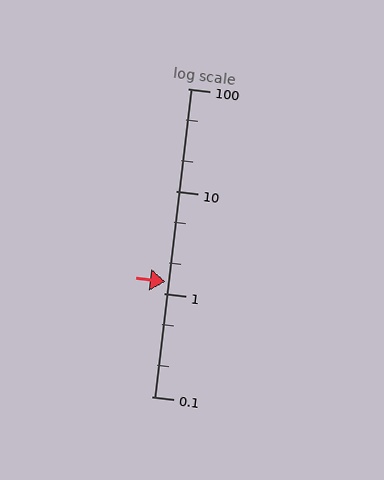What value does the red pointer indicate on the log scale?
The pointer indicates approximately 1.3.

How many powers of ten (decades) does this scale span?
The scale spans 3 decades, from 0.1 to 100.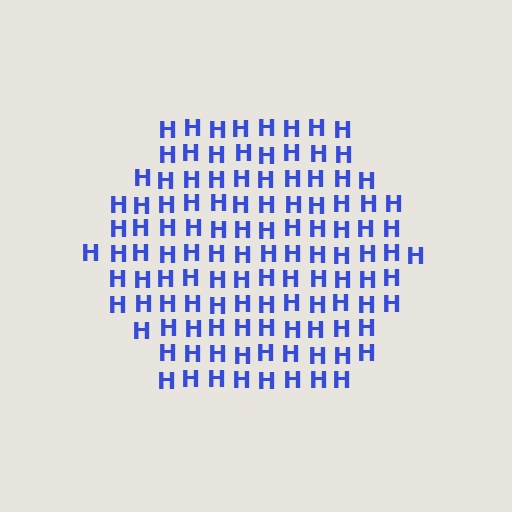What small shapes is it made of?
It is made of small letter H's.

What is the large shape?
The large shape is a hexagon.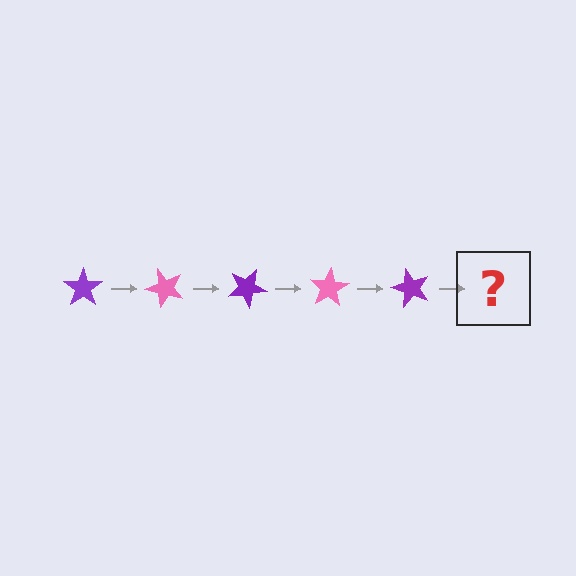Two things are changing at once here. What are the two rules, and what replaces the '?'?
The two rules are that it rotates 50 degrees each step and the color cycles through purple and pink. The '?' should be a pink star, rotated 250 degrees from the start.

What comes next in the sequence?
The next element should be a pink star, rotated 250 degrees from the start.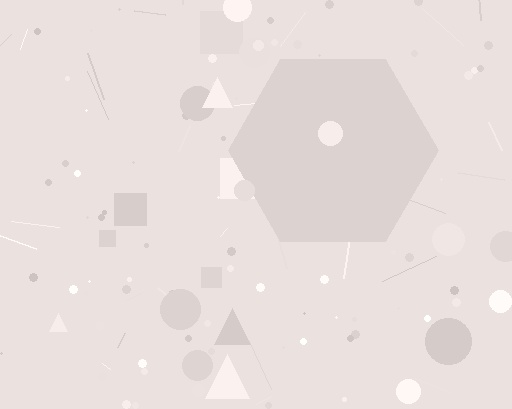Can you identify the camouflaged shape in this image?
The camouflaged shape is a hexagon.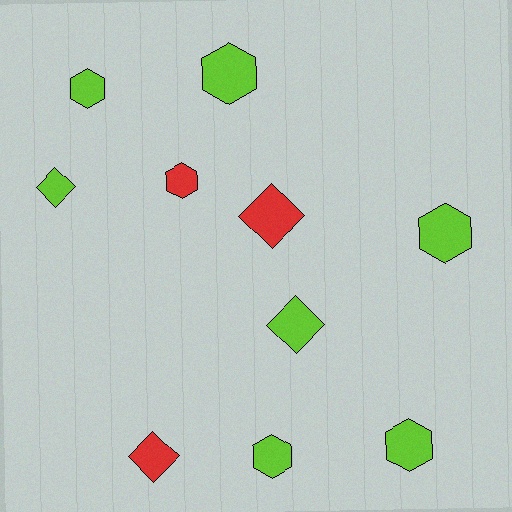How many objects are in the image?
There are 10 objects.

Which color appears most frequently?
Lime, with 7 objects.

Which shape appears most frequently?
Hexagon, with 6 objects.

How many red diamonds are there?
There are 2 red diamonds.